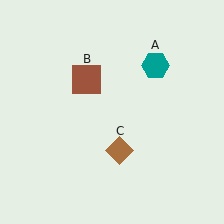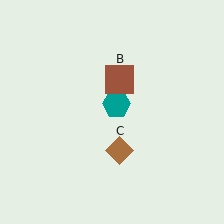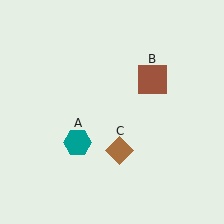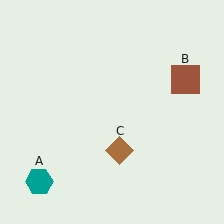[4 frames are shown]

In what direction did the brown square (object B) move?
The brown square (object B) moved right.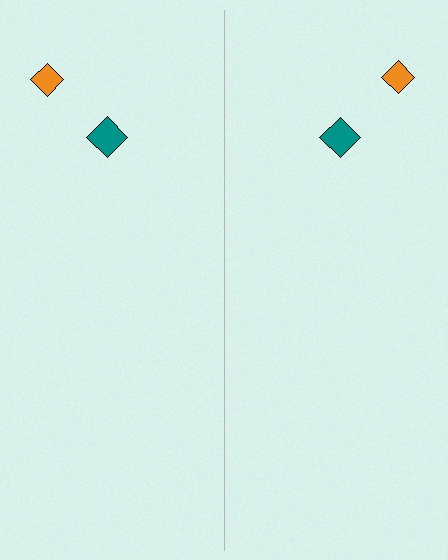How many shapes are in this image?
There are 4 shapes in this image.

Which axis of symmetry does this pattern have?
The pattern has a vertical axis of symmetry running through the center of the image.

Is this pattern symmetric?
Yes, this pattern has bilateral (reflection) symmetry.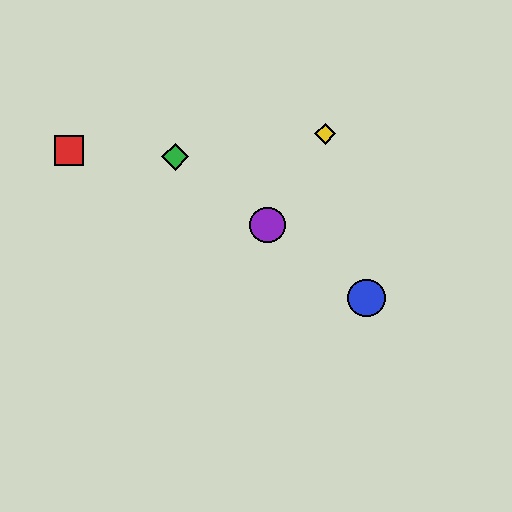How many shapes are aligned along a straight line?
3 shapes (the blue circle, the green diamond, the purple circle) are aligned along a straight line.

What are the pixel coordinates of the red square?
The red square is at (69, 151).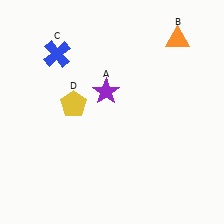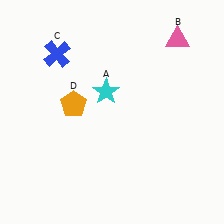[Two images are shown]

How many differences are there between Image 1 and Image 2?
There are 3 differences between the two images.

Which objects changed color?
A changed from purple to cyan. B changed from orange to pink. D changed from yellow to orange.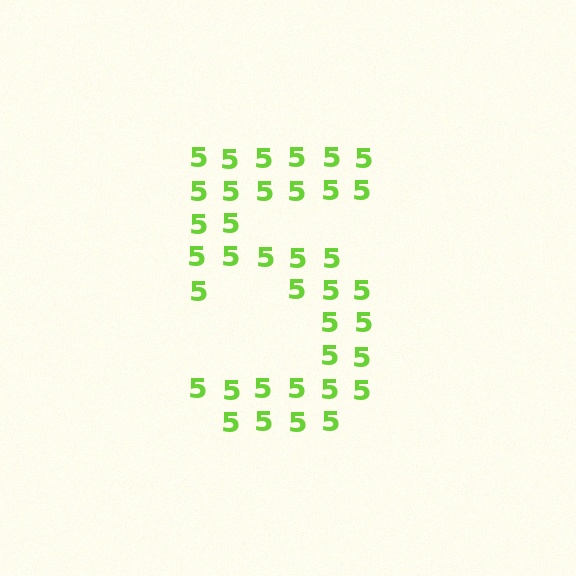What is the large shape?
The large shape is the digit 5.